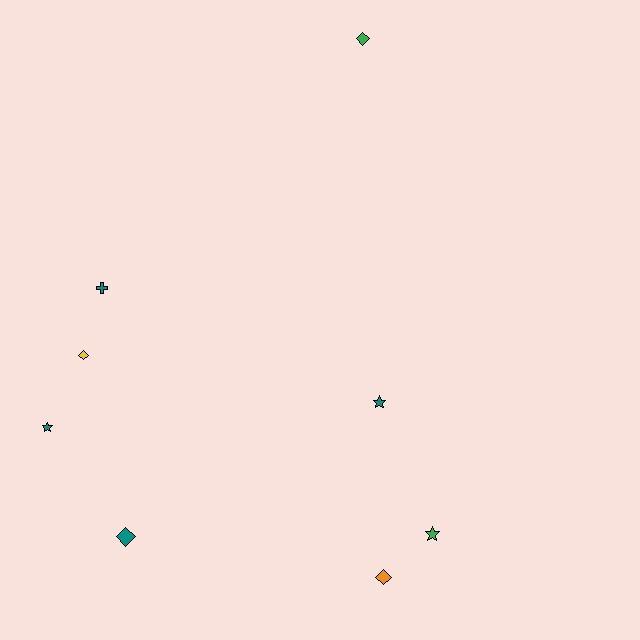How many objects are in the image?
There are 8 objects.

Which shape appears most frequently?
Diamond, with 4 objects.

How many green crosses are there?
There are no green crosses.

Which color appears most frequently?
Teal, with 4 objects.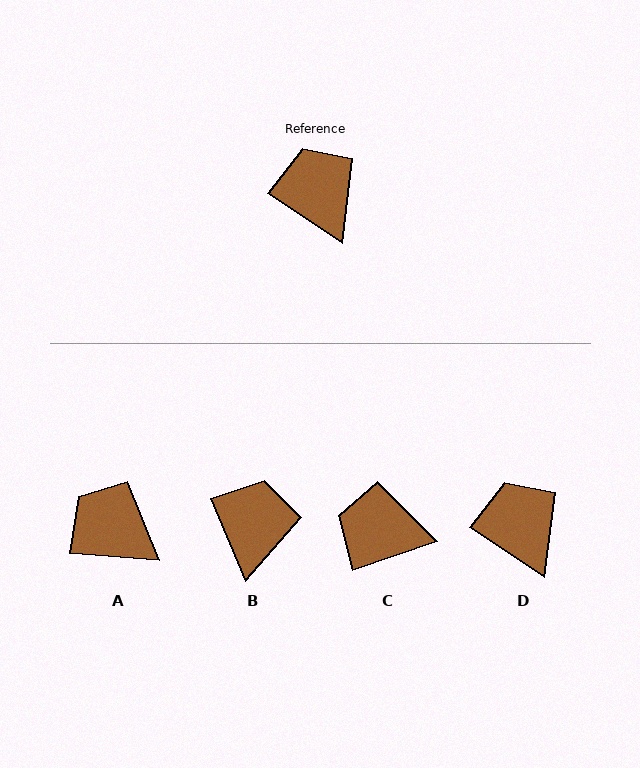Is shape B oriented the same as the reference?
No, it is off by about 34 degrees.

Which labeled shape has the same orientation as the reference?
D.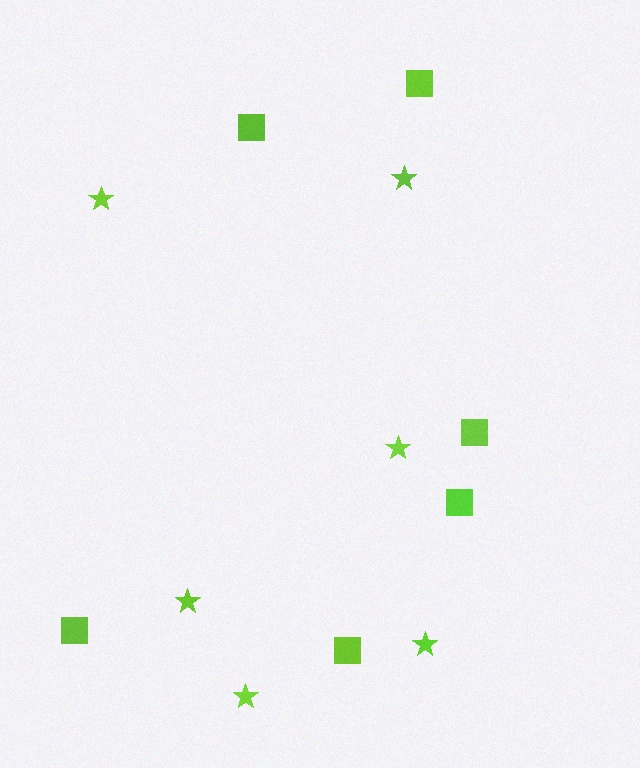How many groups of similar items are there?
There are 2 groups: one group of stars (6) and one group of squares (6).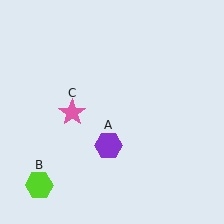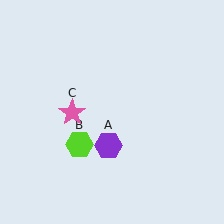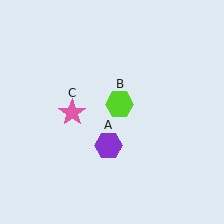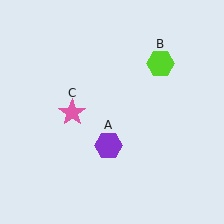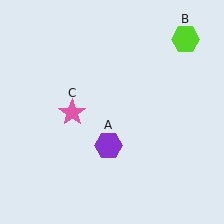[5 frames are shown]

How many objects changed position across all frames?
1 object changed position: lime hexagon (object B).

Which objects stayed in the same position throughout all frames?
Purple hexagon (object A) and pink star (object C) remained stationary.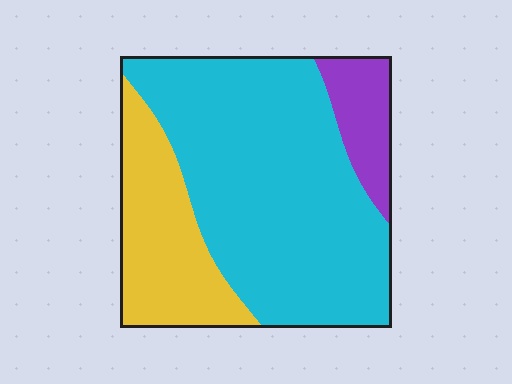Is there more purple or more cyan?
Cyan.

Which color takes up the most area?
Cyan, at roughly 65%.